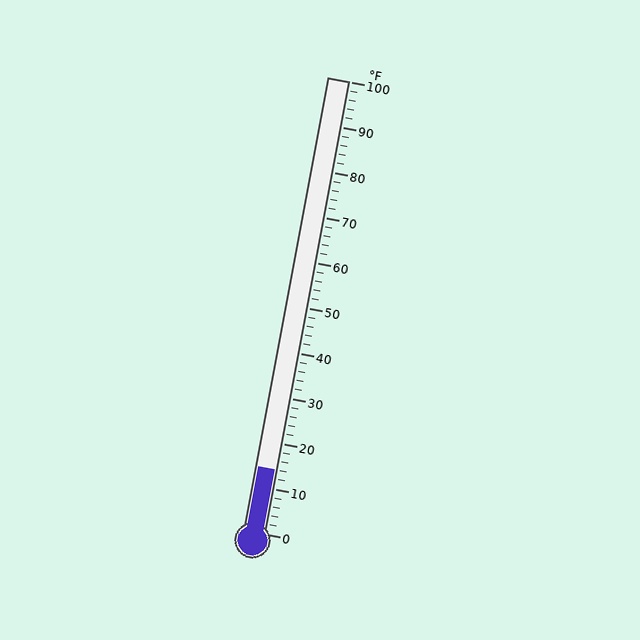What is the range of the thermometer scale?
The thermometer scale ranges from 0°F to 100°F.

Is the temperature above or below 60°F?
The temperature is below 60°F.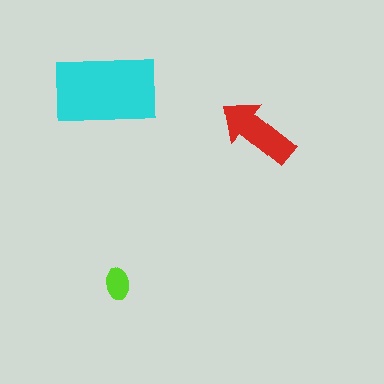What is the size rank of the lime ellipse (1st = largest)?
3rd.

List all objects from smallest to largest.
The lime ellipse, the red arrow, the cyan rectangle.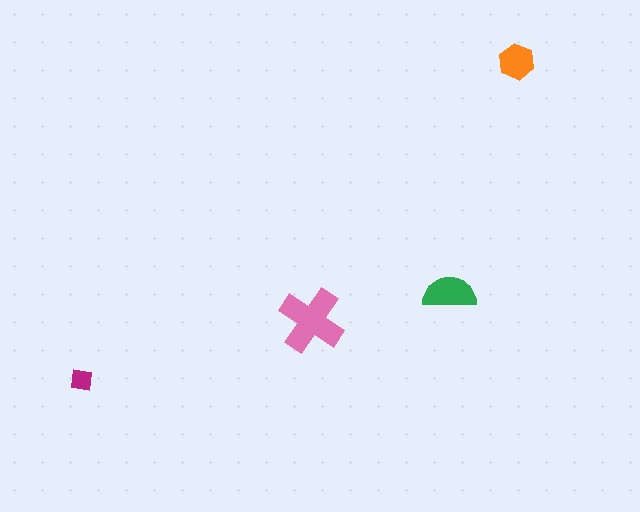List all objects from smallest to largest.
The magenta square, the orange hexagon, the green semicircle, the pink cross.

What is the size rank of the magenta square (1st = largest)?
4th.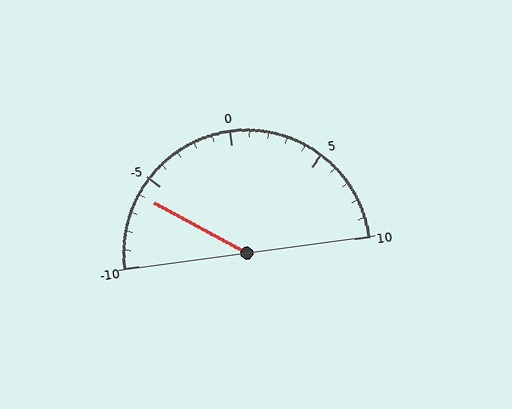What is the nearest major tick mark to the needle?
The nearest major tick mark is -5.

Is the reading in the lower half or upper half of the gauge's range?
The reading is in the lower half of the range (-10 to 10).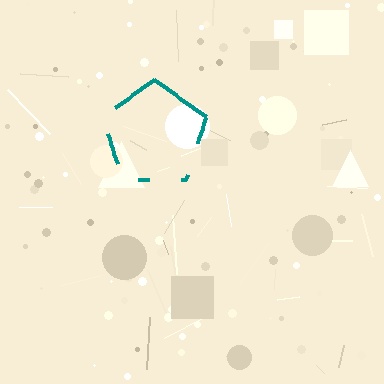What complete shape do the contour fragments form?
The contour fragments form a pentagon.